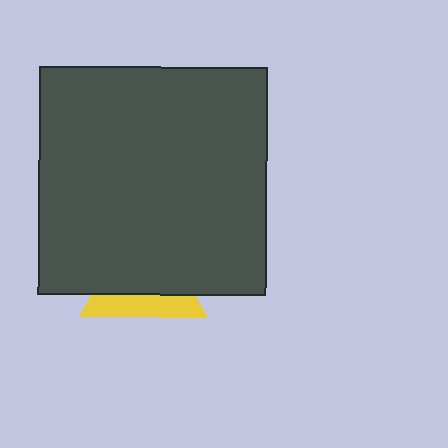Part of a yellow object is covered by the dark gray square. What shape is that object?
It is a triangle.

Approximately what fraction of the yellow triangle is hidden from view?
Roughly 65% of the yellow triangle is hidden behind the dark gray square.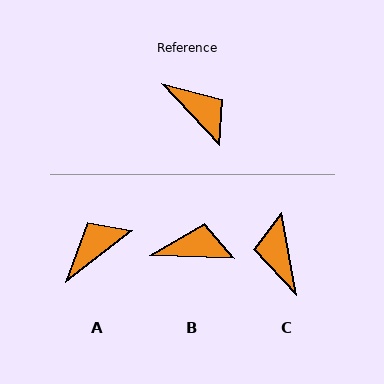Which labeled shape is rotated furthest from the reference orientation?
C, about 148 degrees away.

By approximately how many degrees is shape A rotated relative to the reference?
Approximately 85 degrees counter-clockwise.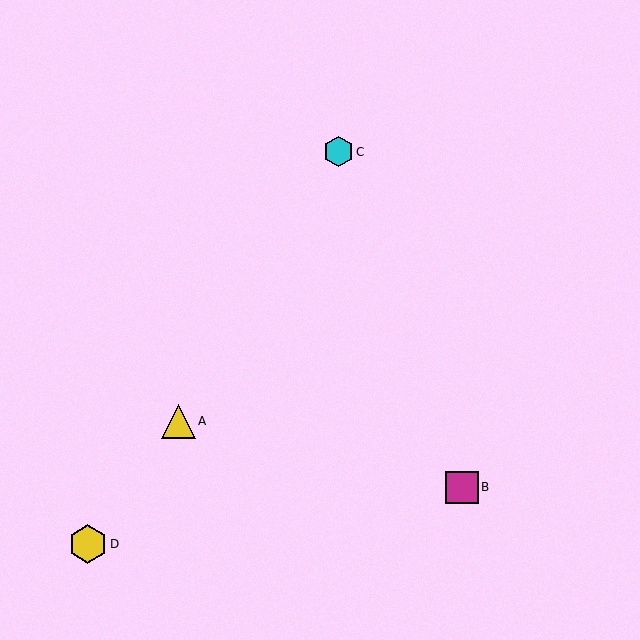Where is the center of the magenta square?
The center of the magenta square is at (462, 487).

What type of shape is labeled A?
Shape A is a yellow triangle.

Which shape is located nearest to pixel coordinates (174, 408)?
The yellow triangle (labeled A) at (178, 421) is nearest to that location.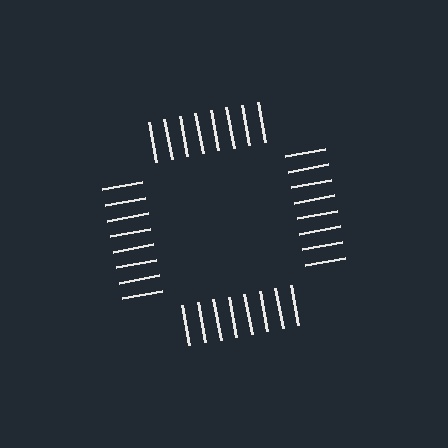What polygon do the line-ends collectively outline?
An illusory square — the line segments terminate on its edges but no continuous stroke is drawn.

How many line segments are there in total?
32 — 8 along each of the 4 edges.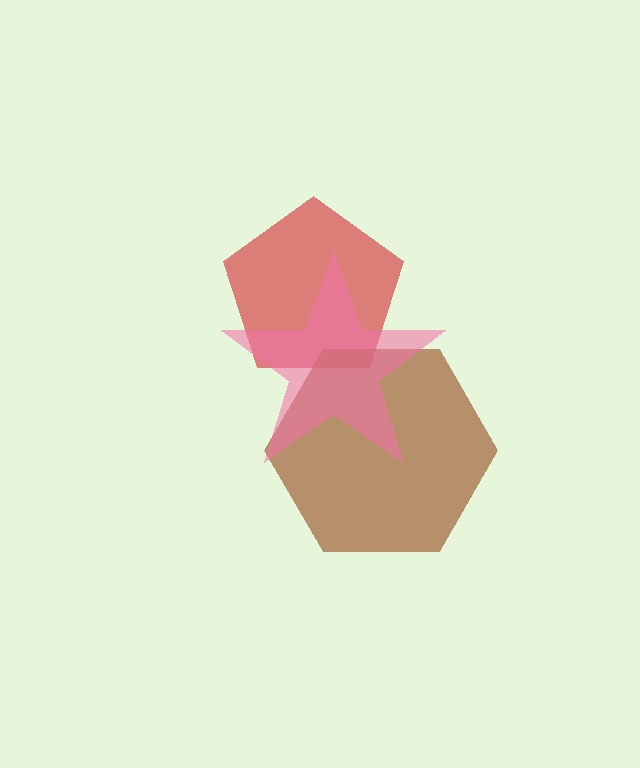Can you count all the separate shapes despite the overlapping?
Yes, there are 3 separate shapes.